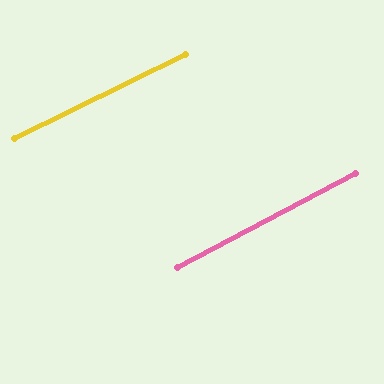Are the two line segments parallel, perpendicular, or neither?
Parallel — their directions differ by only 1.7°.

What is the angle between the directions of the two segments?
Approximately 2 degrees.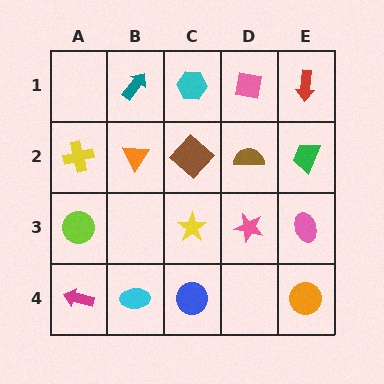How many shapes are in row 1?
4 shapes.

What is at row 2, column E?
A green trapezoid.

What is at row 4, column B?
A cyan ellipse.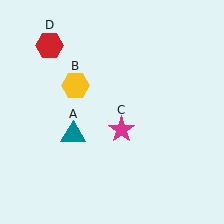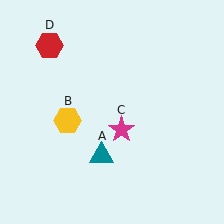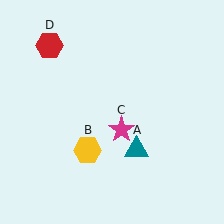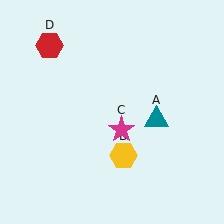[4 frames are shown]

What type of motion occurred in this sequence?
The teal triangle (object A), yellow hexagon (object B) rotated counterclockwise around the center of the scene.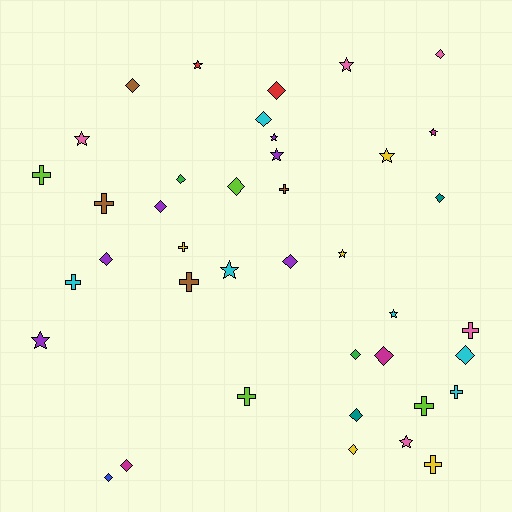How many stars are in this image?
There are 12 stars.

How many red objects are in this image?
There are 2 red objects.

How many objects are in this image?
There are 40 objects.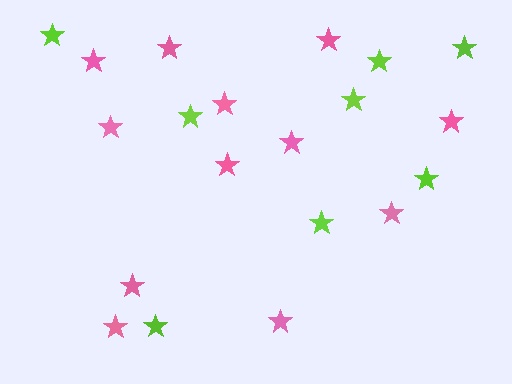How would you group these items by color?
There are 2 groups: one group of pink stars (12) and one group of lime stars (8).